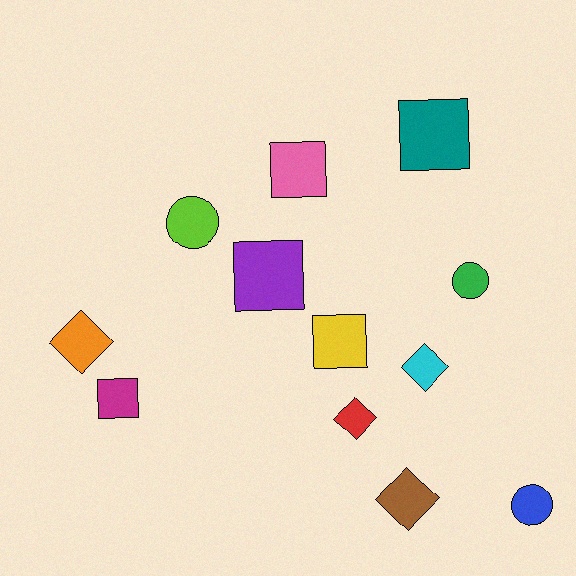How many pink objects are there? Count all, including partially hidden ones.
There is 1 pink object.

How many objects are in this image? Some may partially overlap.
There are 12 objects.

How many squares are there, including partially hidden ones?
There are 5 squares.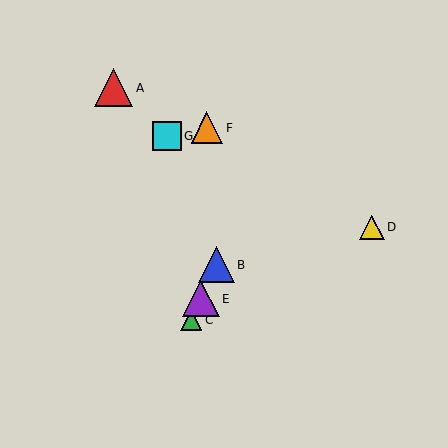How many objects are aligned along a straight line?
3 objects (B, C, E) are aligned along a straight line.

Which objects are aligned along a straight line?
Objects B, C, E are aligned along a straight line.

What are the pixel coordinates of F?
Object F is at (207, 128).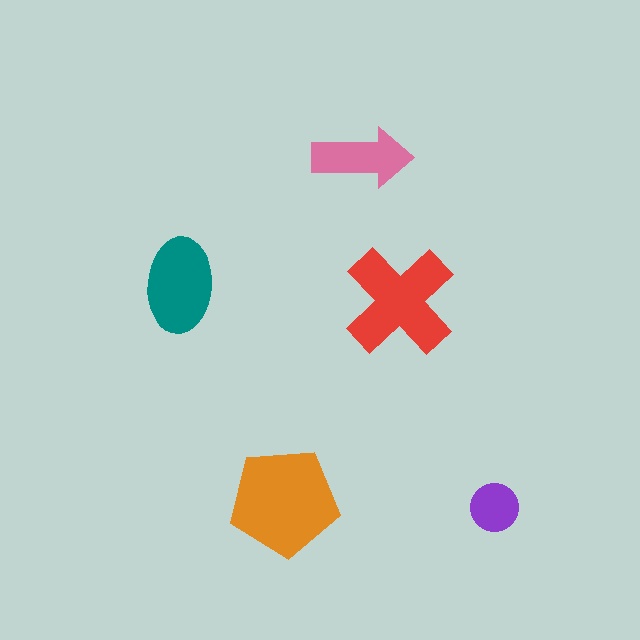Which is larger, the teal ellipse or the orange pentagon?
The orange pentagon.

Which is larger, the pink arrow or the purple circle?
The pink arrow.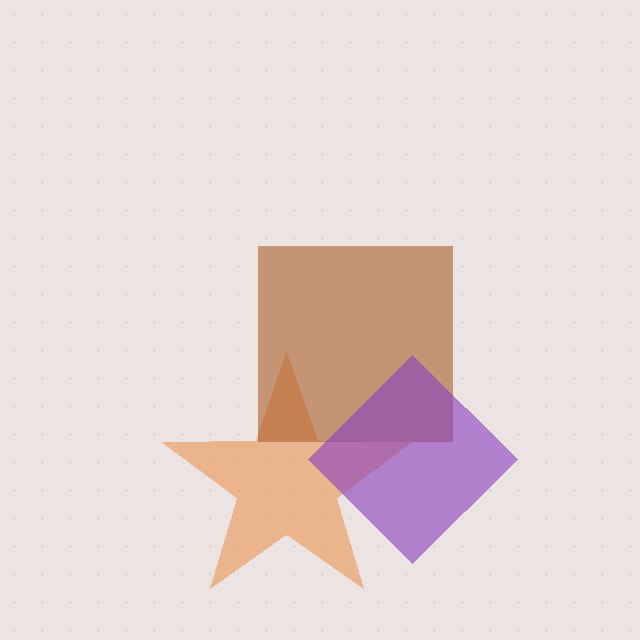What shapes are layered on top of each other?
The layered shapes are: an orange star, a brown square, a purple diamond.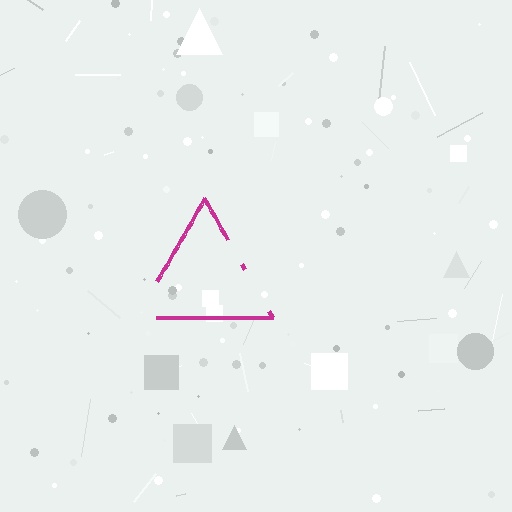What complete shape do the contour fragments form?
The contour fragments form a triangle.